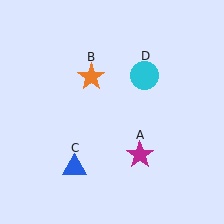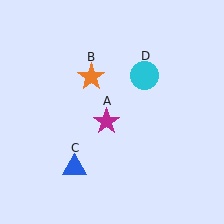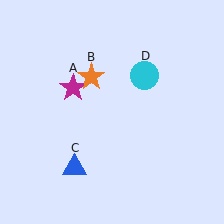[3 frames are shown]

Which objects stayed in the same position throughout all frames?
Orange star (object B) and blue triangle (object C) and cyan circle (object D) remained stationary.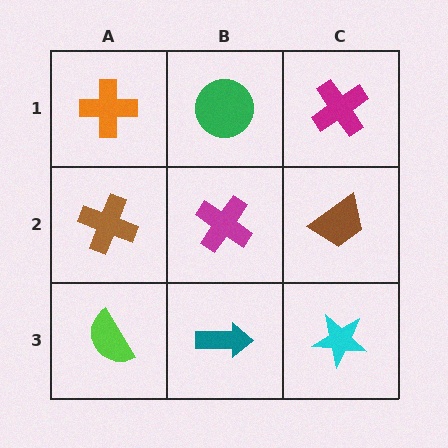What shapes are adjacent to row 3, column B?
A magenta cross (row 2, column B), a lime semicircle (row 3, column A), a cyan star (row 3, column C).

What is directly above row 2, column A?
An orange cross.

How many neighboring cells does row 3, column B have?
3.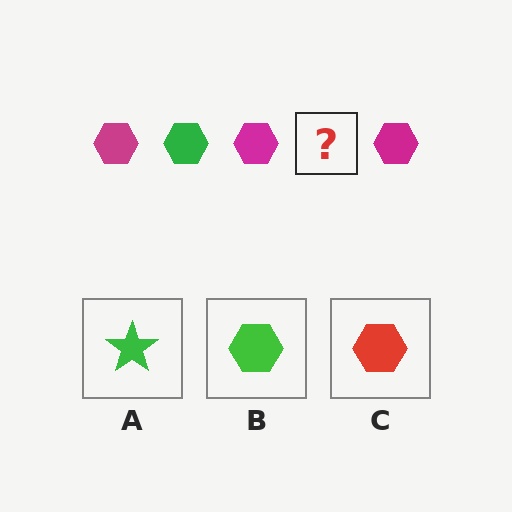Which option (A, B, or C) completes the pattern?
B.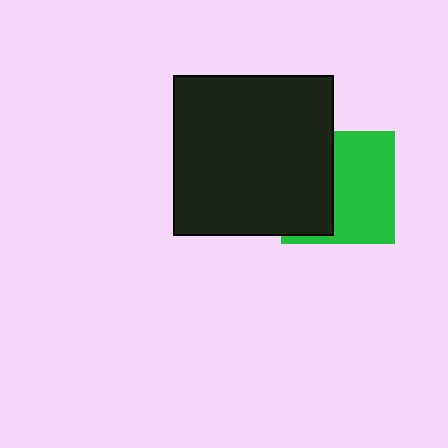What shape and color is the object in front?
The object in front is a black square.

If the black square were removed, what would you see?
You would see the complete green square.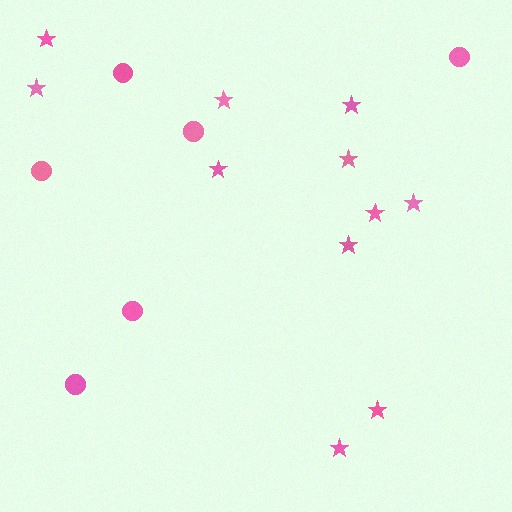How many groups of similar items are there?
There are 2 groups: one group of stars (11) and one group of circles (6).